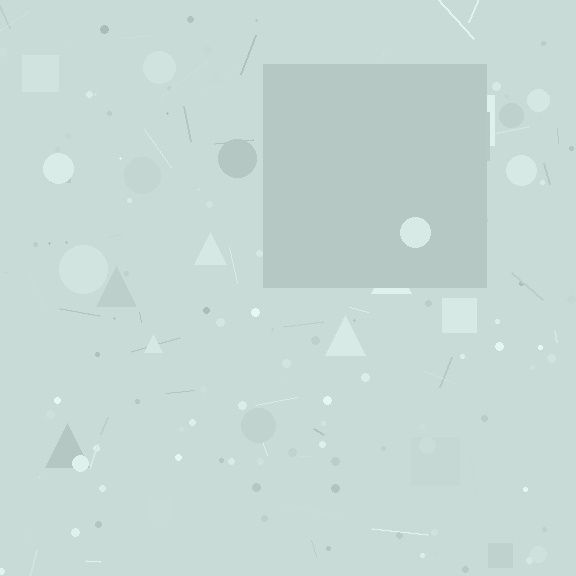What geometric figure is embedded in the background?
A square is embedded in the background.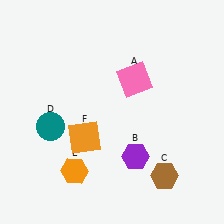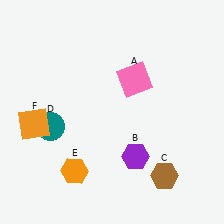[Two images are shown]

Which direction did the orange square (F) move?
The orange square (F) moved left.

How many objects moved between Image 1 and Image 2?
1 object moved between the two images.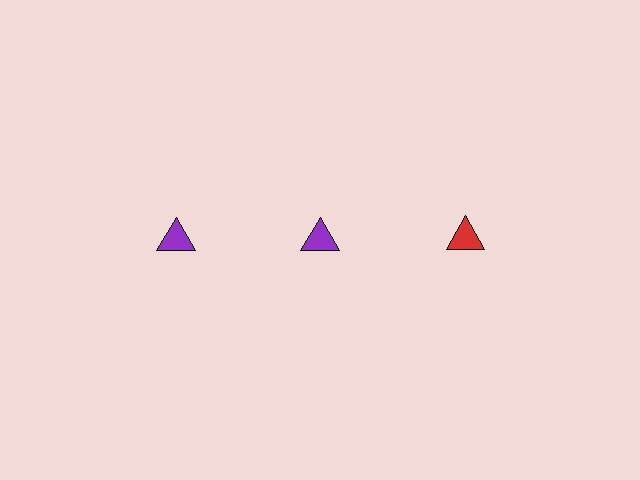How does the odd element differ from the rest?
It has a different color: red instead of purple.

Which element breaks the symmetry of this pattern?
The red triangle in the top row, center column breaks the symmetry. All other shapes are purple triangles.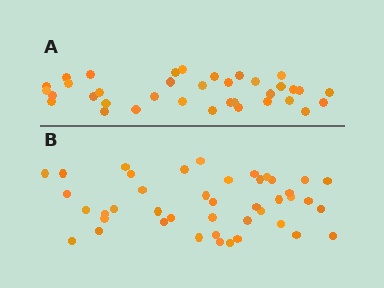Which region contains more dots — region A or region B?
Region B (the bottom region) has more dots.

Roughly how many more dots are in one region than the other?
Region B has roughly 8 or so more dots than region A.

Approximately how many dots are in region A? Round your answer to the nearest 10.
About 40 dots. (The exact count is 36, which rounds to 40.)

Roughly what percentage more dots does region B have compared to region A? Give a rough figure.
About 20% more.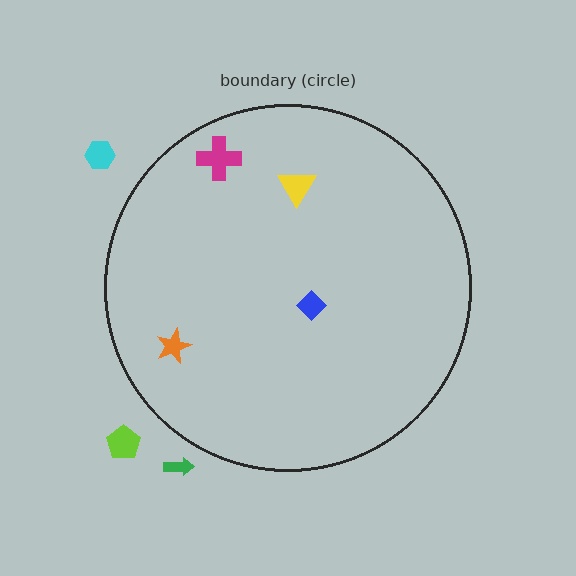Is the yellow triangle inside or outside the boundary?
Inside.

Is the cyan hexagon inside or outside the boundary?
Outside.